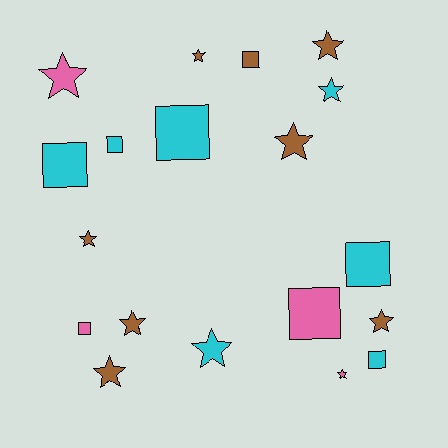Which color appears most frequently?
Brown, with 8 objects.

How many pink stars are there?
There are 2 pink stars.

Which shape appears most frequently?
Star, with 11 objects.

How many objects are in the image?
There are 19 objects.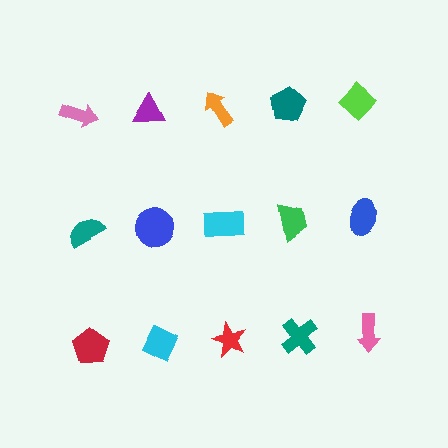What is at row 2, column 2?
A blue circle.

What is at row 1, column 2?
A purple triangle.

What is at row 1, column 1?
A pink arrow.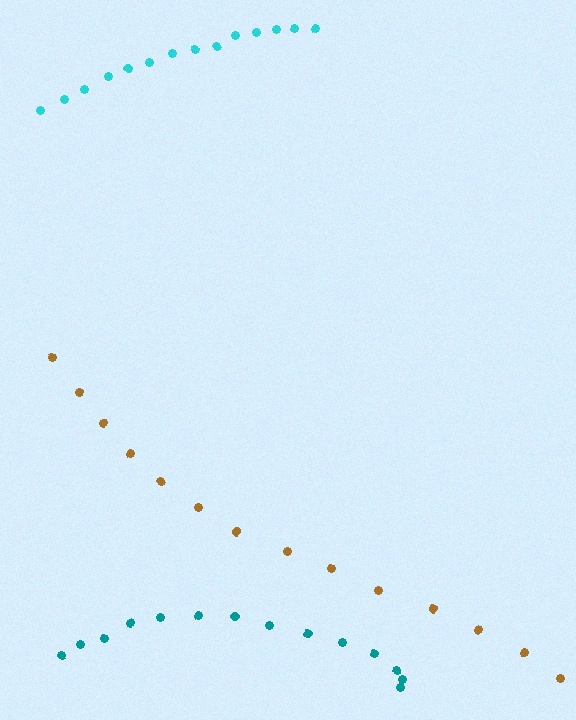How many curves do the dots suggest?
There are 3 distinct paths.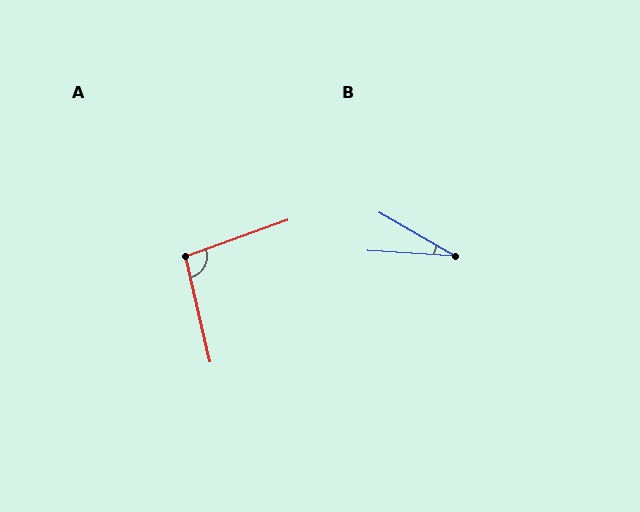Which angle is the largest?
A, at approximately 96 degrees.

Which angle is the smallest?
B, at approximately 26 degrees.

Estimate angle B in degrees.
Approximately 26 degrees.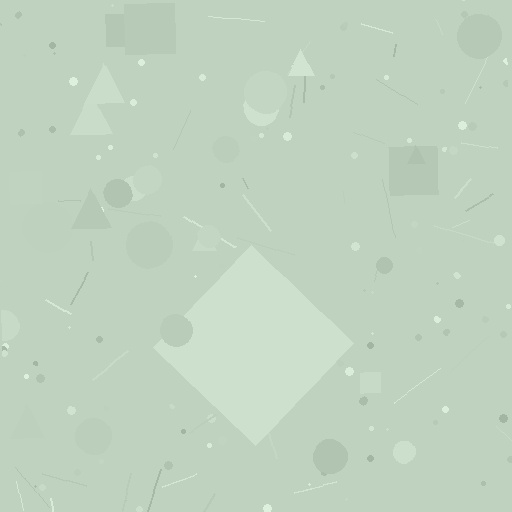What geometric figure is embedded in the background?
A diamond is embedded in the background.